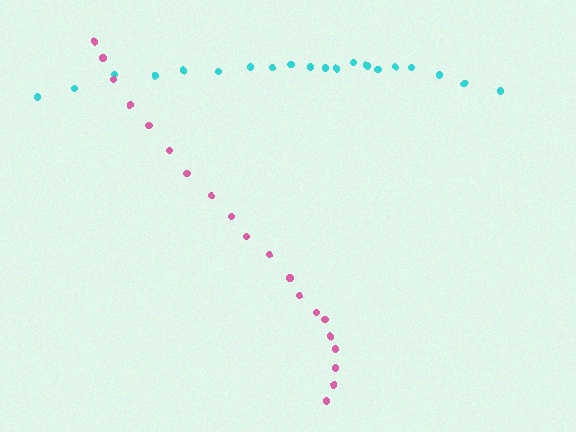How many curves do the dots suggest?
There are 2 distinct paths.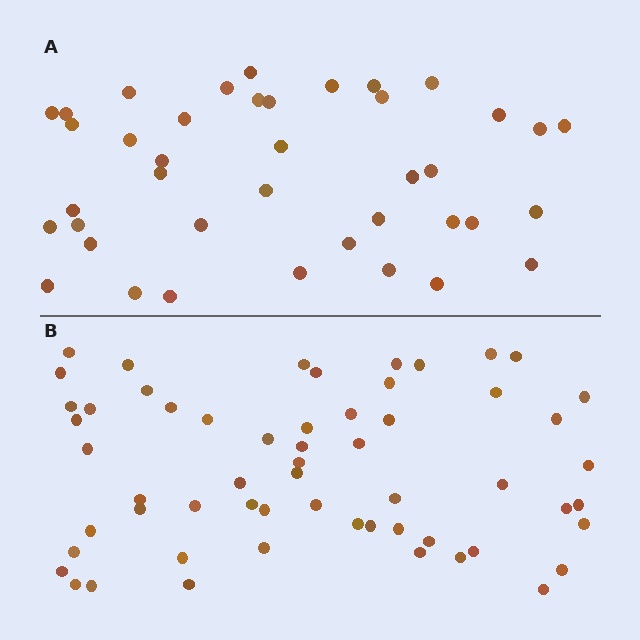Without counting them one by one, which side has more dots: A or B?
Region B (the bottom region) has more dots.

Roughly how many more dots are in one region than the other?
Region B has approximately 20 more dots than region A.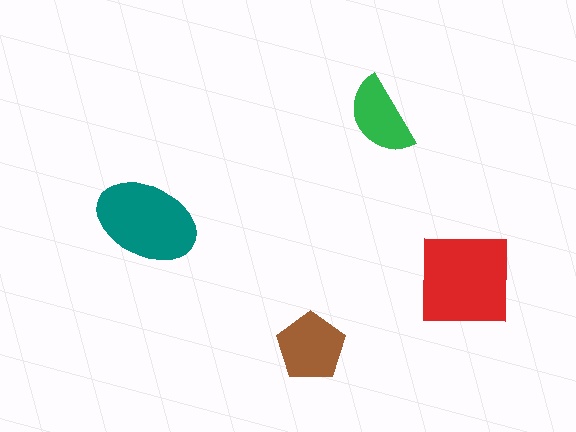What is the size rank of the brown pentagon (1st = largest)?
3rd.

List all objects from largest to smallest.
The red square, the teal ellipse, the brown pentagon, the green semicircle.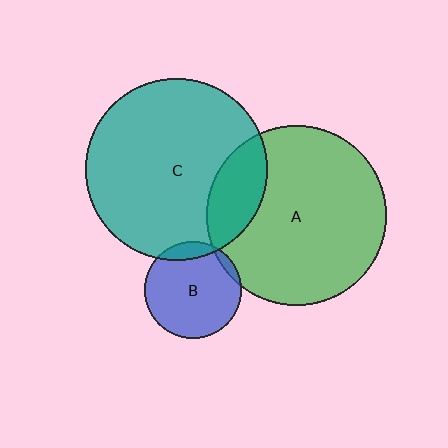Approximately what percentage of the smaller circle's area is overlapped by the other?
Approximately 5%.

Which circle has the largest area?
Circle C (teal).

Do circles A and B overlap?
Yes.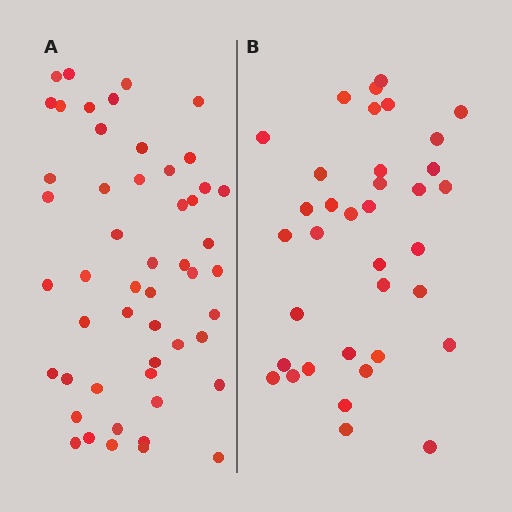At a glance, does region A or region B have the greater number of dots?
Region A (the left region) has more dots.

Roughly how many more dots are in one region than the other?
Region A has approximately 15 more dots than region B.